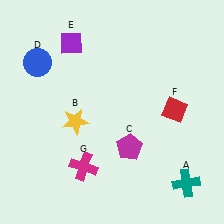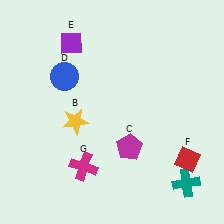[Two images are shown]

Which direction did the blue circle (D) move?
The blue circle (D) moved right.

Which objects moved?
The objects that moved are: the blue circle (D), the red diamond (F).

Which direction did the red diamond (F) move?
The red diamond (F) moved down.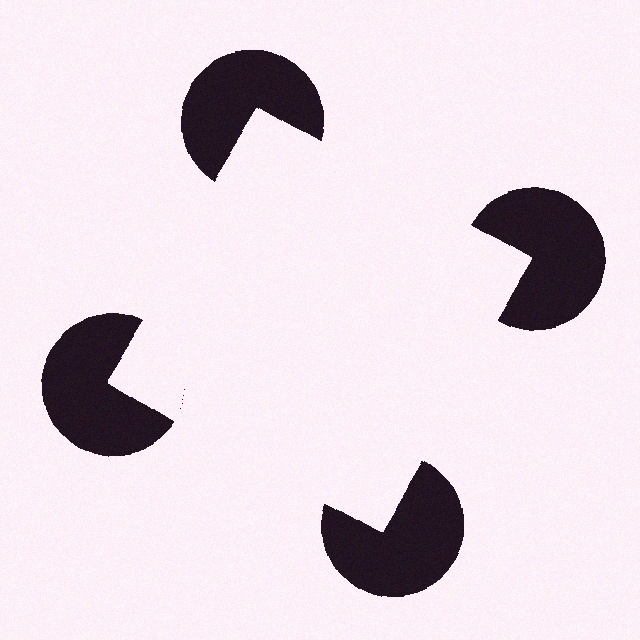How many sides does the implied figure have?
4 sides.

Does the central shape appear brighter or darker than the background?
It typically appears slightly brighter than the background, even though no actual brightness change is drawn.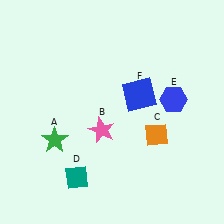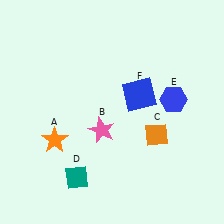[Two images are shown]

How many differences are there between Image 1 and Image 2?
There is 1 difference between the two images.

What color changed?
The star (A) changed from green in Image 1 to orange in Image 2.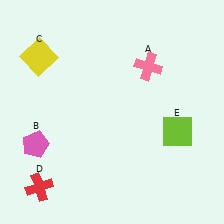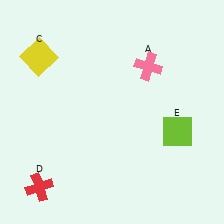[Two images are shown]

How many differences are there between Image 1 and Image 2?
There is 1 difference between the two images.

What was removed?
The pink pentagon (B) was removed in Image 2.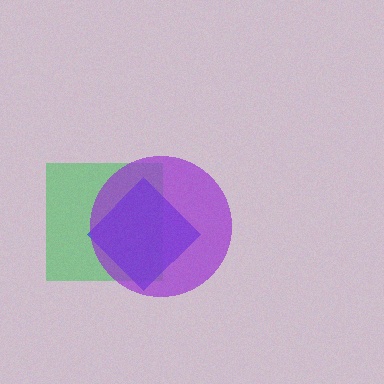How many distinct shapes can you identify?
There are 3 distinct shapes: a green square, a blue diamond, a purple circle.